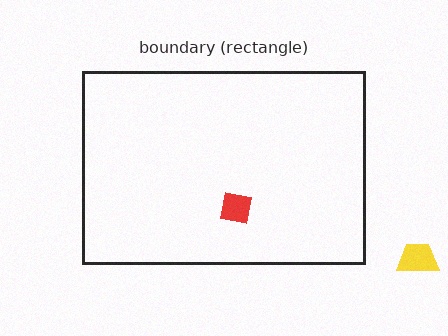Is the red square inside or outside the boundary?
Inside.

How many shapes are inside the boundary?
1 inside, 1 outside.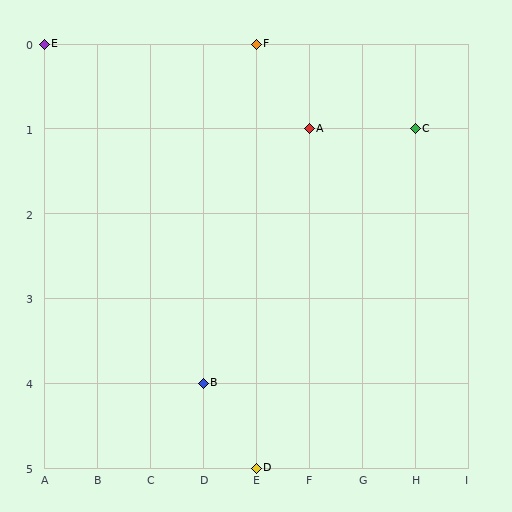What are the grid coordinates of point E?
Point E is at grid coordinates (A, 0).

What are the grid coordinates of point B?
Point B is at grid coordinates (D, 4).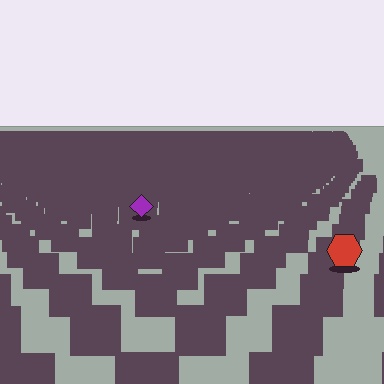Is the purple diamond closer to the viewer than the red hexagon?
No. The red hexagon is closer — you can tell from the texture gradient: the ground texture is coarser near it.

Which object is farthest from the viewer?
The purple diamond is farthest from the viewer. It appears smaller and the ground texture around it is denser.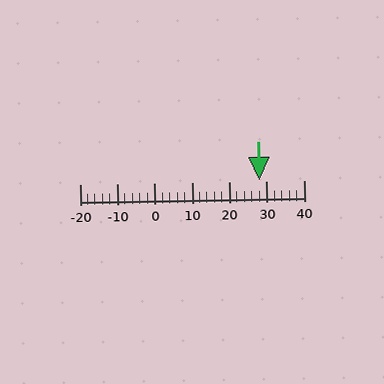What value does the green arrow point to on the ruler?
The green arrow points to approximately 28.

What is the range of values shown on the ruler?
The ruler shows values from -20 to 40.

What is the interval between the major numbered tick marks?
The major tick marks are spaced 10 units apart.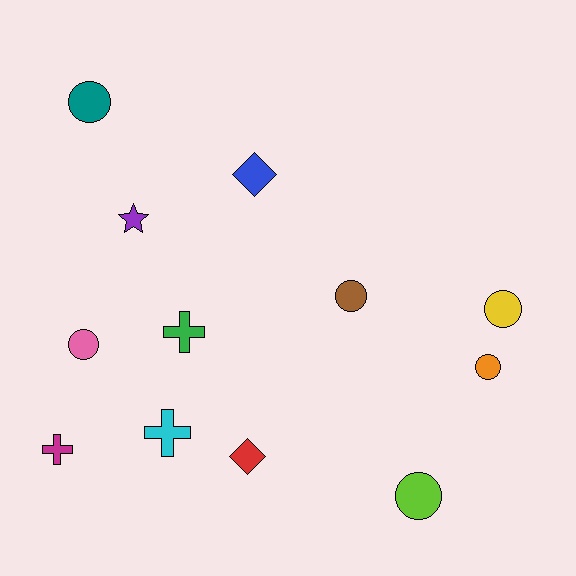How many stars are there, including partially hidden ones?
There is 1 star.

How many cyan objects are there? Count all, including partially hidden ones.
There is 1 cyan object.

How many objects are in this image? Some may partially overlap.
There are 12 objects.